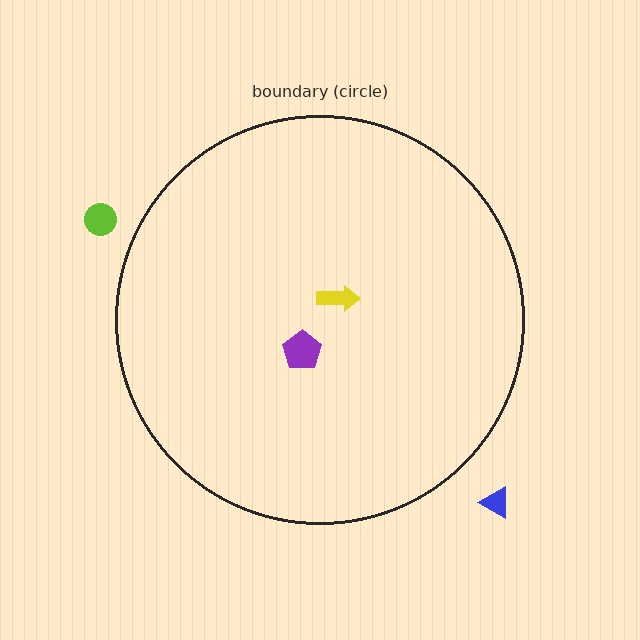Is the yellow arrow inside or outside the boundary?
Inside.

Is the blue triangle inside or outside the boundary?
Outside.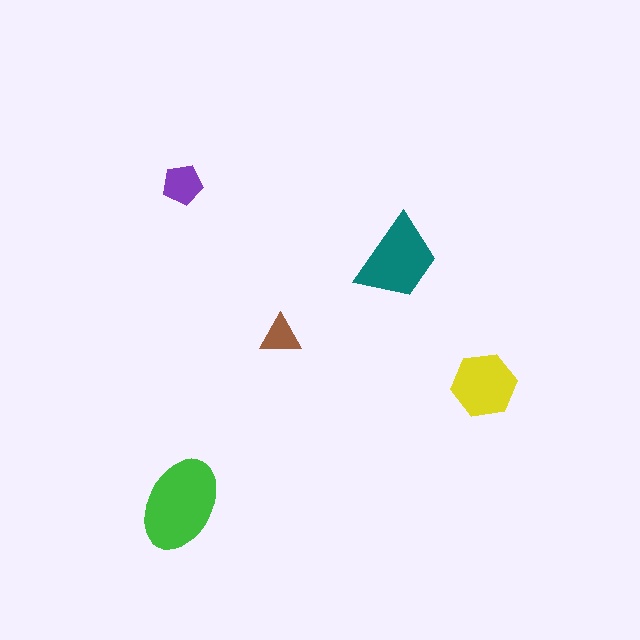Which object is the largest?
The green ellipse.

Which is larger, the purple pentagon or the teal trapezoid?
The teal trapezoid.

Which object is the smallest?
The brown triangle.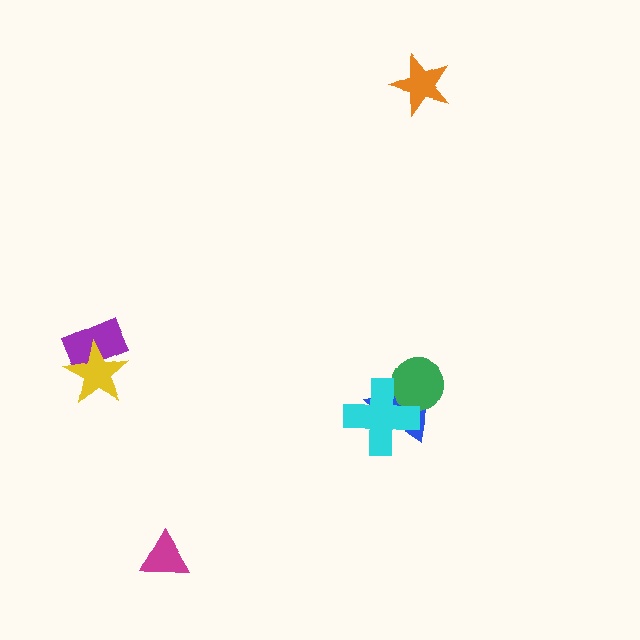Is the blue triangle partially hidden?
Yes, it is partially covered by another shape.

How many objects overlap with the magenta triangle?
0 objects overlap with the magenta triangle.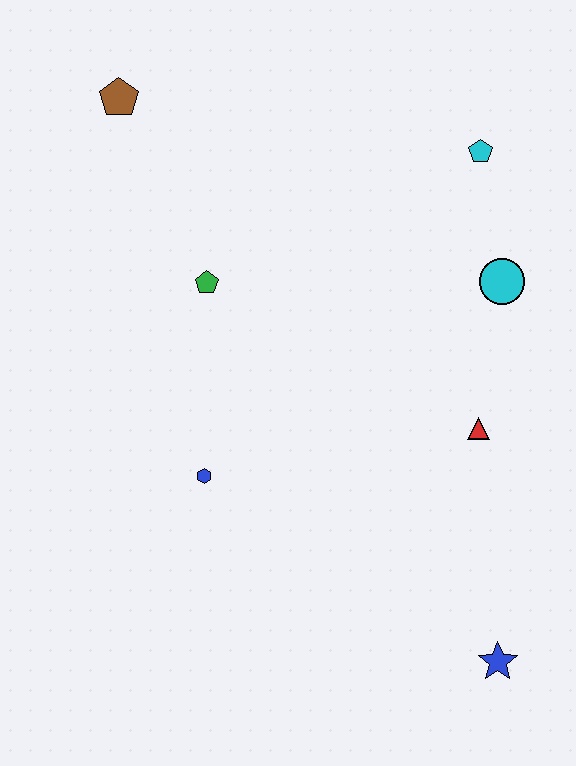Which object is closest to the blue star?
The red triangle is closest to the blue star.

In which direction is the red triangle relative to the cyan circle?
The red triangle is below the cyan circle.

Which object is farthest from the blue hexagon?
The cyan pentagon is farthest from the blue hexagon.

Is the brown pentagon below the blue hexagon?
No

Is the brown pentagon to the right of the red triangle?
No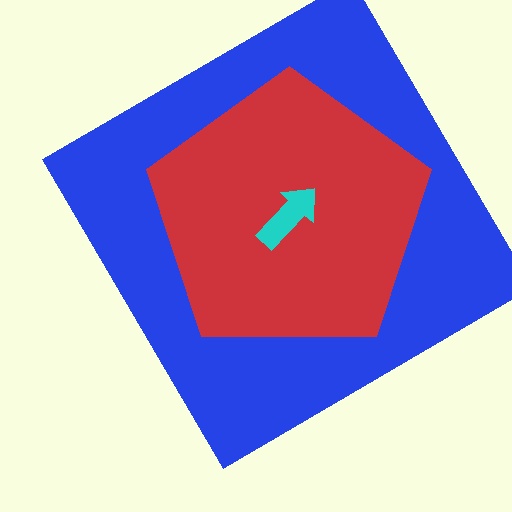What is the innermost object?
The cyan arrow.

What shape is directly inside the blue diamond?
The red pentagon.